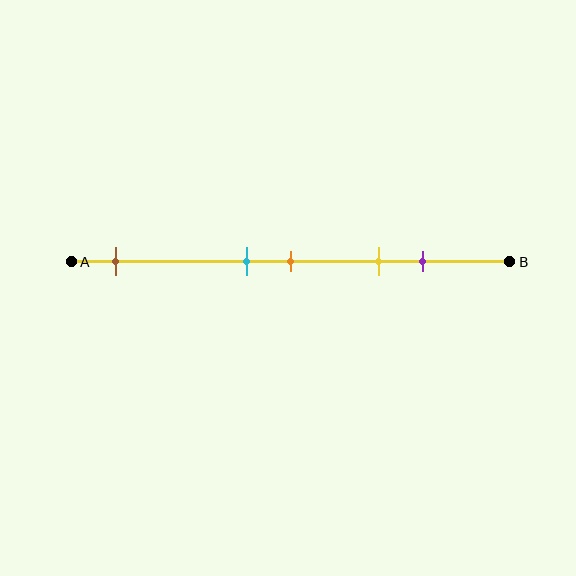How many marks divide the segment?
There are 5 marks dividing the segment.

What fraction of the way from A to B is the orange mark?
The orange mark is approximately 50% (0.5) of the way from A to B.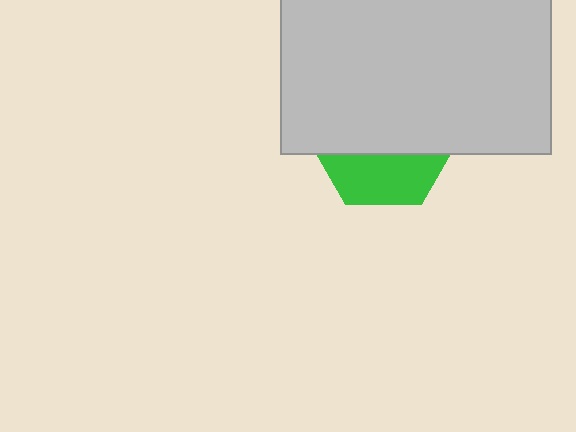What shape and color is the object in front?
The object in front is a light gray rectangle.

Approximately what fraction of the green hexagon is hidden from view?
Roughly 66% of the green hexagon is hidden behind the light gray rectangle.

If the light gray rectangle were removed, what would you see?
You would see the complete green hexagon.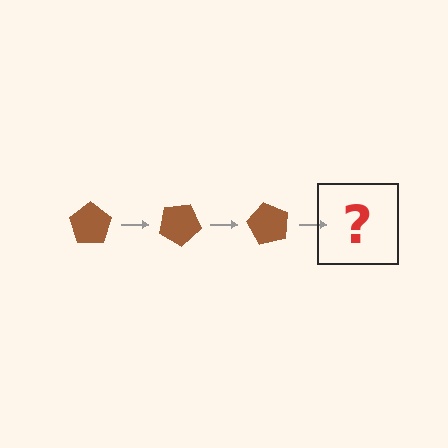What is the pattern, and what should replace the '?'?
The pattern is that the pentagon rotates 30 degrees each step. The '?' should be a brown pentagon rotated 90 degrees.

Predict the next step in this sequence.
The next step is a brown pentagon rotated 90 degrees.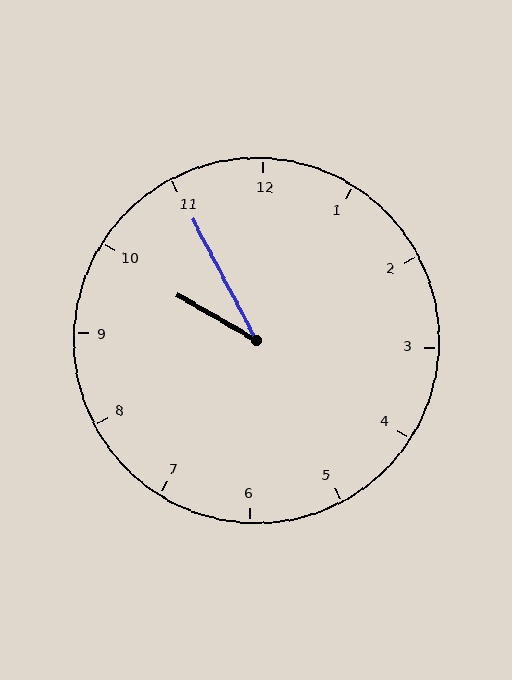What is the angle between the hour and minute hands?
Approximately 32 degrees.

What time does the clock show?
9:55.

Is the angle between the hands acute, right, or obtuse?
It is acute.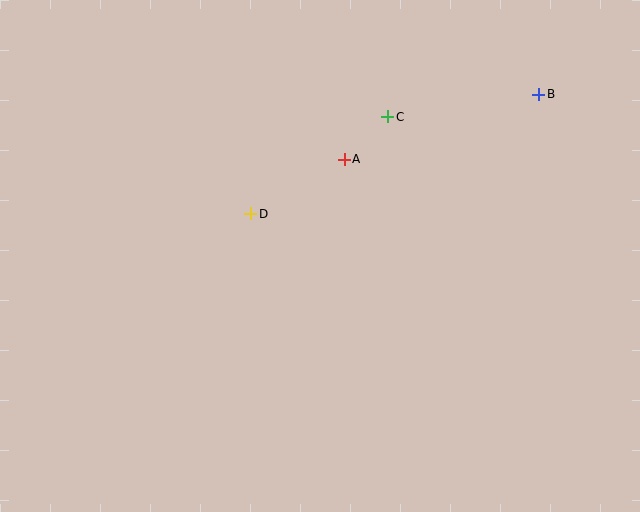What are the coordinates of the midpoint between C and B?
The midpoint between C and B is at (463, 106).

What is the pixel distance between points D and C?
The distance between D and C is 167 pixels.